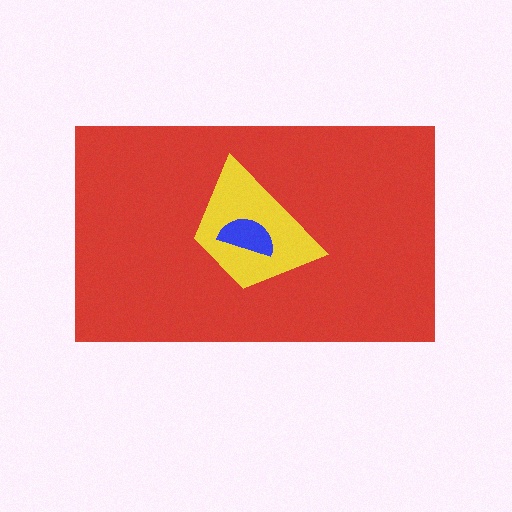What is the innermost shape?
The blue semicircle.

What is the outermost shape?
The red rectangle.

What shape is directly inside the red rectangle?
The yellow trapezoid.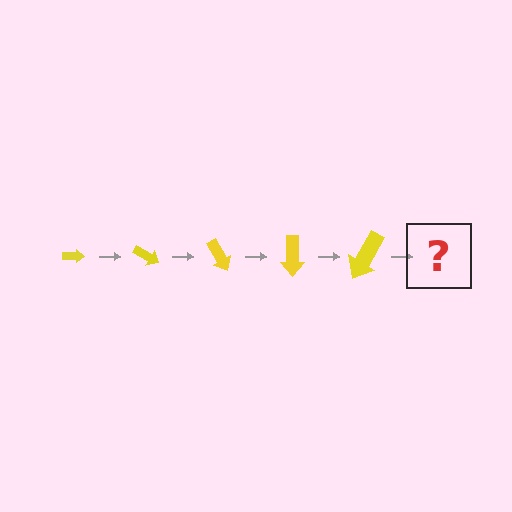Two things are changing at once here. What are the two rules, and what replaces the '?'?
The two rules are that the arrow grows larger each step and it rotates 30 degrees each step. The '?' should be an arrow, larger than the previous one and rotated 150 degrees from the start.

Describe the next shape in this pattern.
It should be an arrow, larger than the previous one and rotated 150 degrees from the start.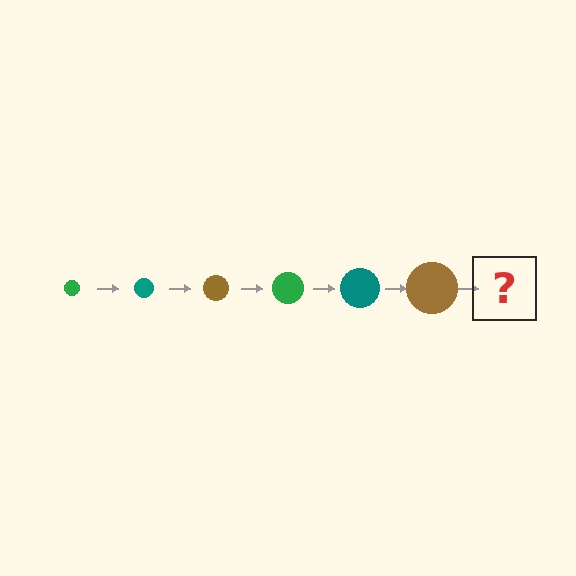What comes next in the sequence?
The next element should be a green circle, larger than the previous one.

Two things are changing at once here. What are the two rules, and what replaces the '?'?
The two rules are that the circle grows larger each step and the color cycles through green, teal, and brown. The '?' should be a green circle, larger than the previous one.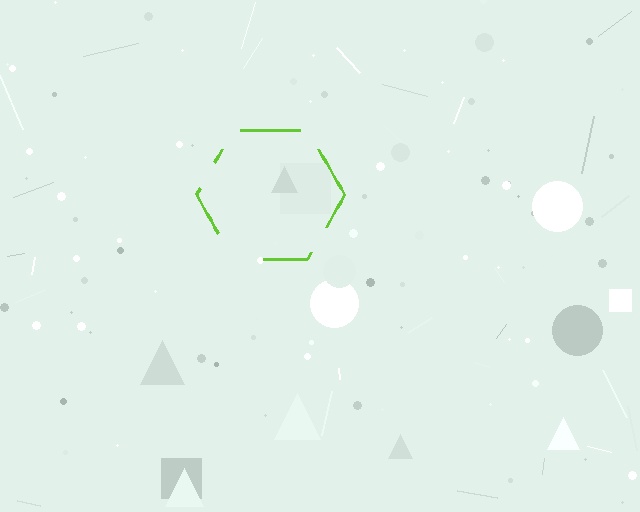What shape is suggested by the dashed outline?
The dashed outline suggests a hexagon.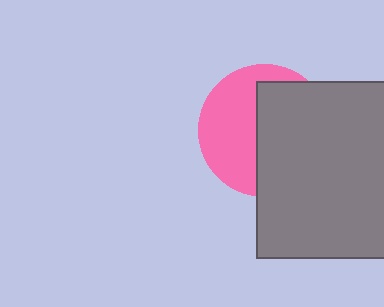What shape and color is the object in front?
The object in front is a gray square.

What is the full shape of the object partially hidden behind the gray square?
The partially hidden object is a pink circle.